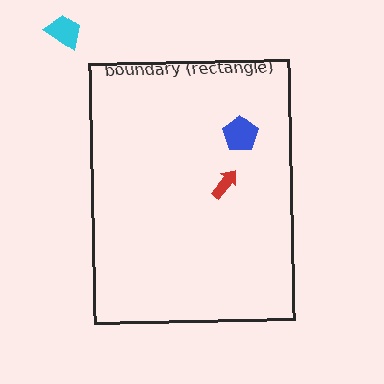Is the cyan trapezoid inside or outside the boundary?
Outside.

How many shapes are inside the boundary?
2 inside, 1 outside.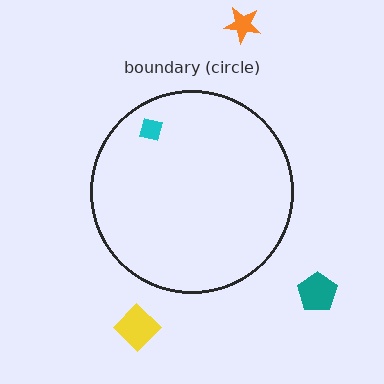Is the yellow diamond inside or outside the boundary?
Outside.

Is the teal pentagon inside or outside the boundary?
Outside.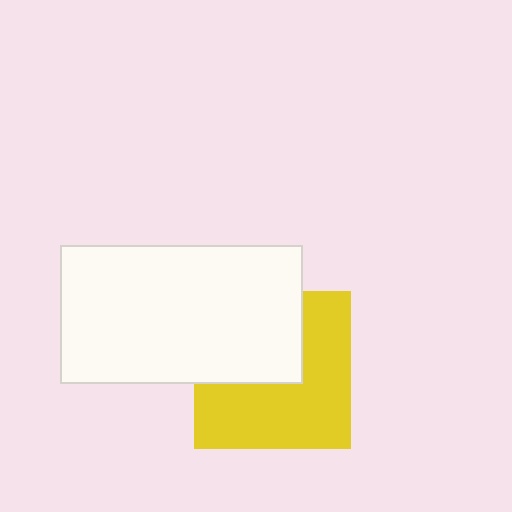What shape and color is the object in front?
The object in front is a white rectangle.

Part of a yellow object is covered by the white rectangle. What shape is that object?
It is a square.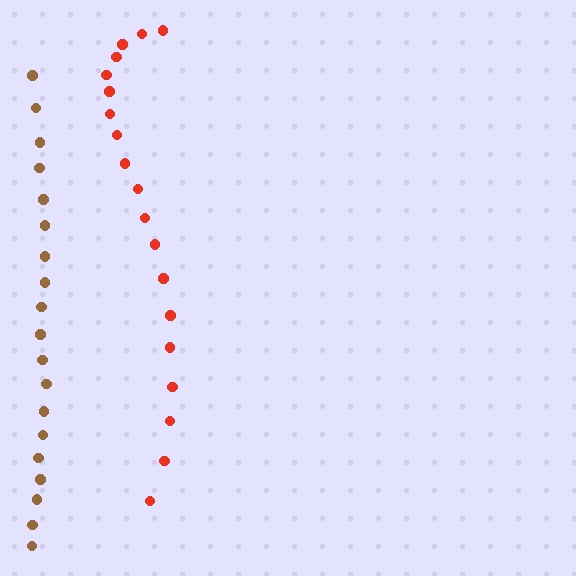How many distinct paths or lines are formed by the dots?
There are 2 distinct paths.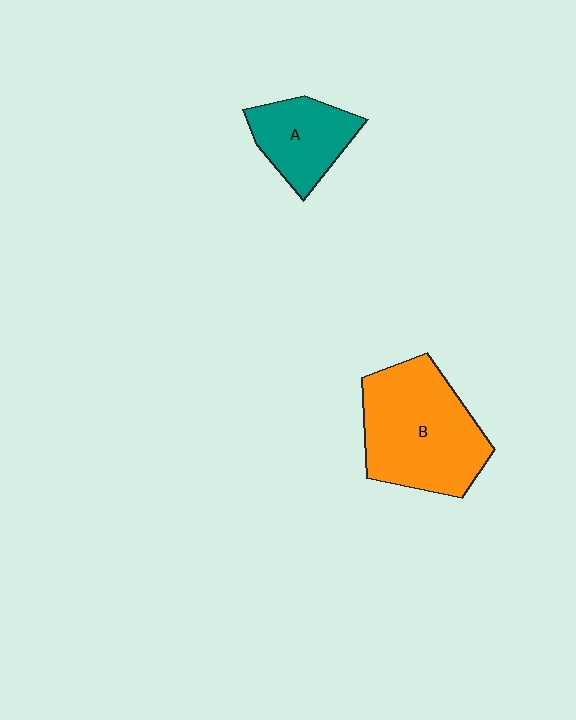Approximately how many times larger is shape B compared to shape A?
Approximately 1.9 times.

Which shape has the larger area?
Shape B (orange).